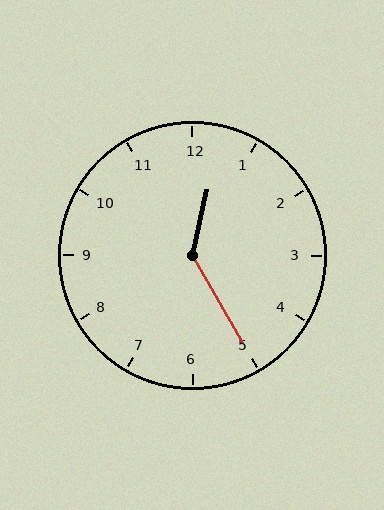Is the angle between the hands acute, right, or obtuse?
It is obtuse.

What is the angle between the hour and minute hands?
Approximately 138 degrees.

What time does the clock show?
12:25.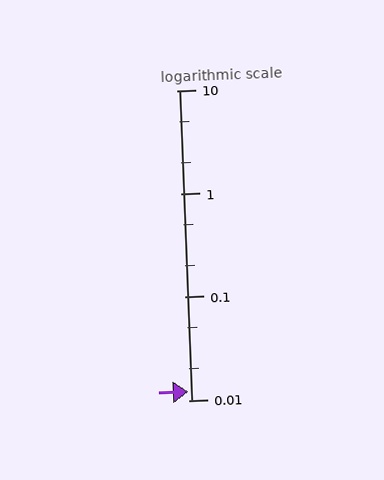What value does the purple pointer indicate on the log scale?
The pointer indicates approximately 0.012.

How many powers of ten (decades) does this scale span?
The scale spans 3 decades, from 0.01 to 10.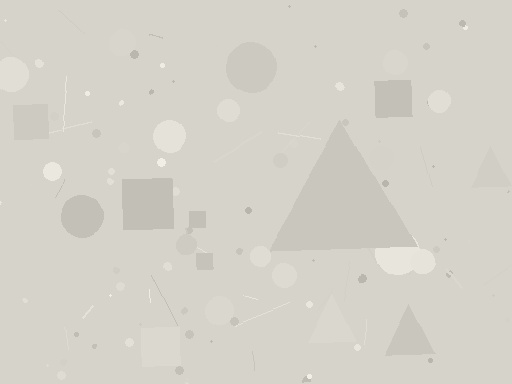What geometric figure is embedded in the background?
A triangle is embedded in the background.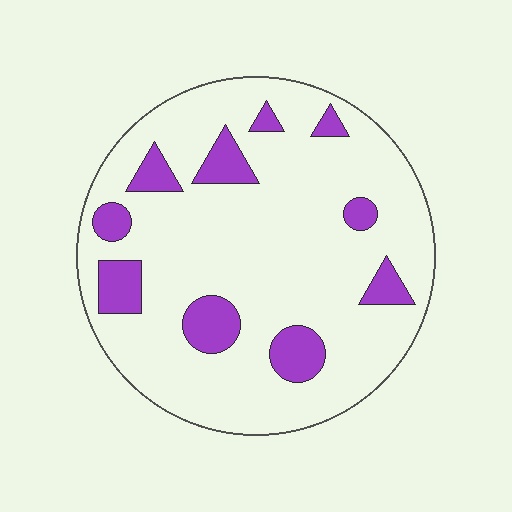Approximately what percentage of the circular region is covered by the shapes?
Approximately 15%.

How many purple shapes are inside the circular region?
10.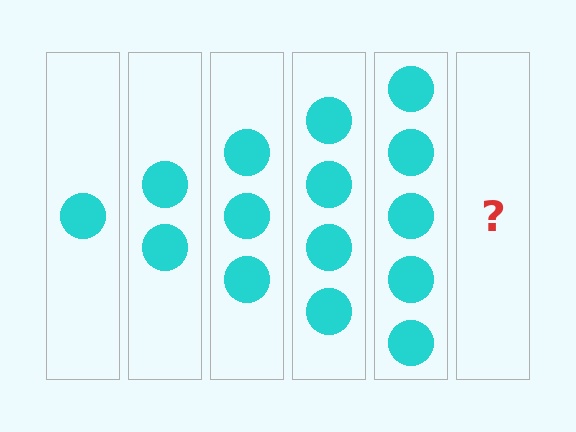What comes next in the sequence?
The next element should be 6 circles.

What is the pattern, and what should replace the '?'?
The pattern is that each step adds one more circle. The '?' should be 6 circles.